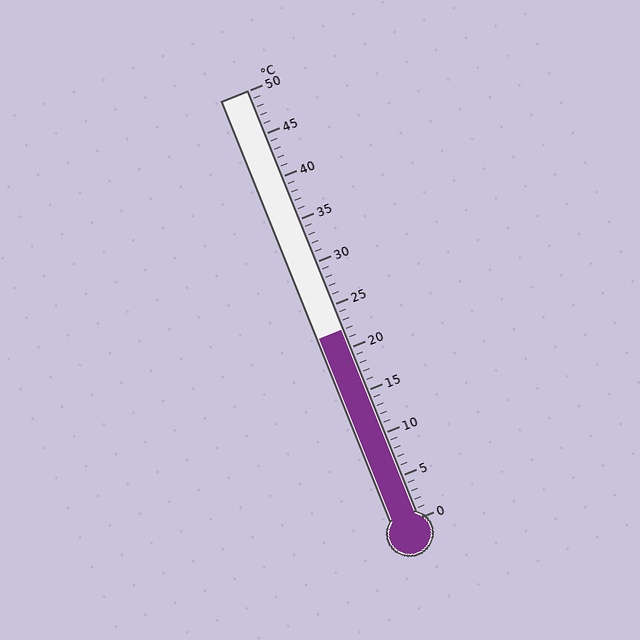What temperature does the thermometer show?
The thermometer shows approximately 22°C.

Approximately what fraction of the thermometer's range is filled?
The thermometer is filled to approximately 45% of its range.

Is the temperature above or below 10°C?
The temperature is above 10°C.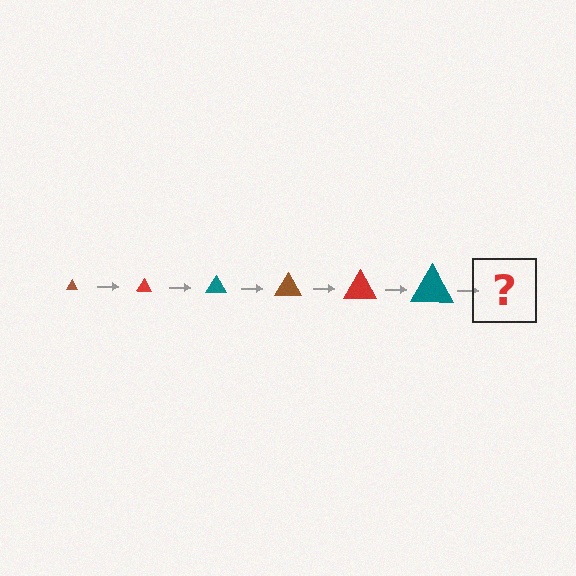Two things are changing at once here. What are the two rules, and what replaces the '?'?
The two rules are that the triangle grows larger each step and the color cycles through brown, red, and teal. The '?' should be a brown triangle, larger than the previous one.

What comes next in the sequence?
The next element should be a brown triangle, larger than the previous one.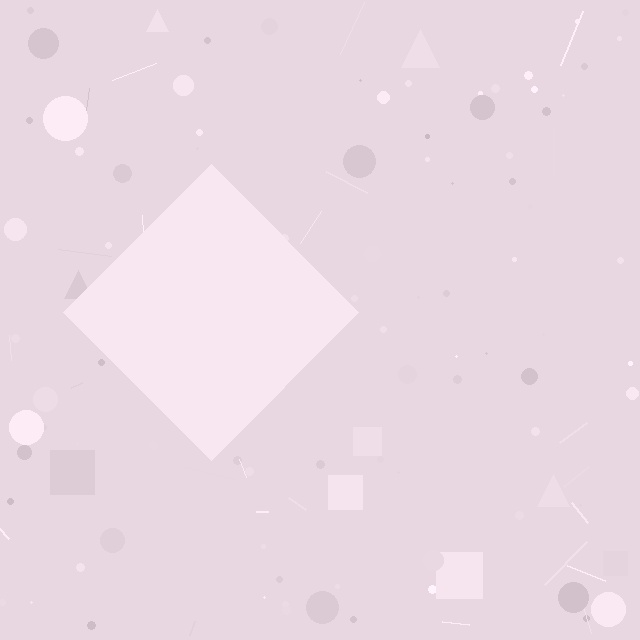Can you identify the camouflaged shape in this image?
The camouflaged shape is a diamond.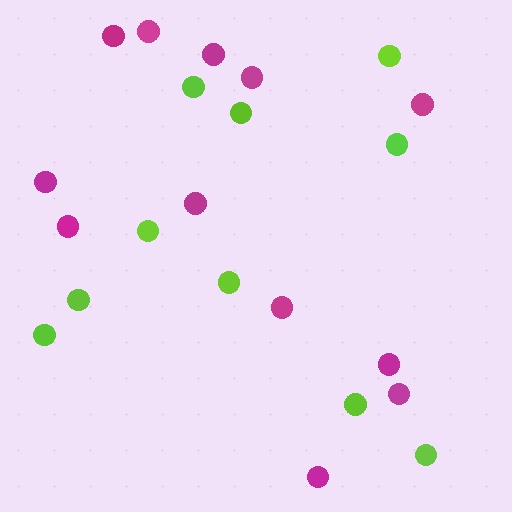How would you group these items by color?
There are 2 groups: one group of magenta circles (12) and one group of lime circles (10).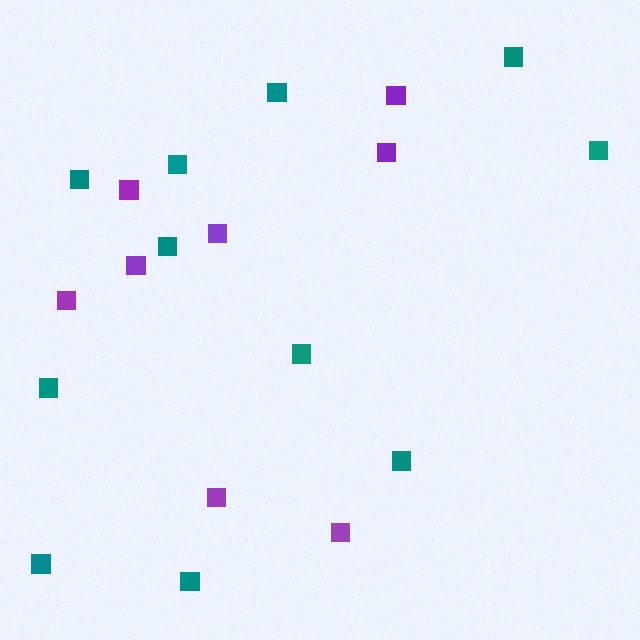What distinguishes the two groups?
There are 2 groups: one group of purple squares (8) and one group of teal squares (11).